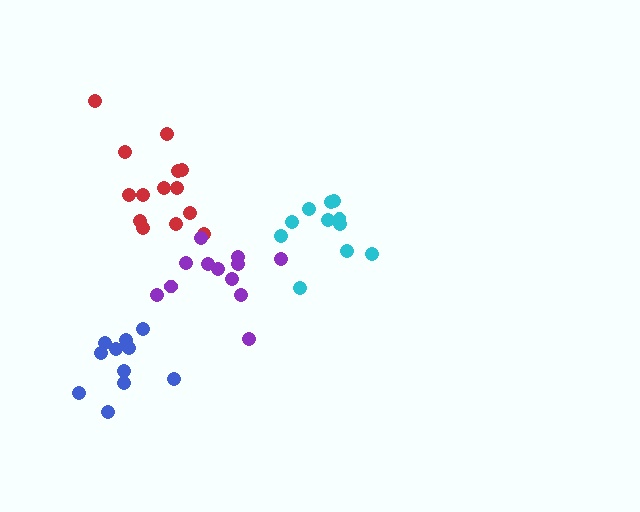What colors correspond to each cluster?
The clusters are colored: red, cyan, blue, purple.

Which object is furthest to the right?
The cyan cluster is rightmost.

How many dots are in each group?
Group 1: 14 dots, Group 2: 11 dots, Group 3: 11 dots, Group 4: 12 dots (48 total).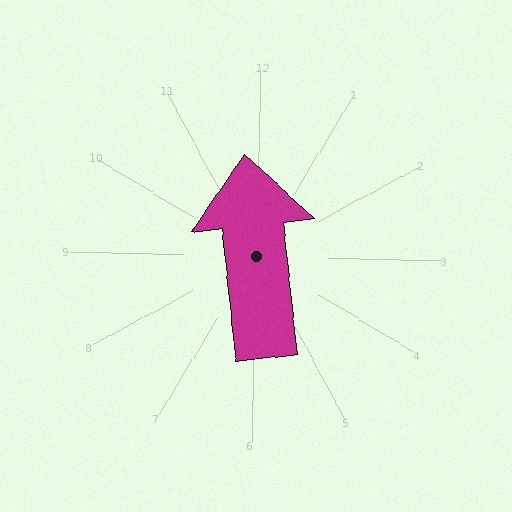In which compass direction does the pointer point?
North.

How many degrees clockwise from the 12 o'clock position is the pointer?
Approximately 353 degrees.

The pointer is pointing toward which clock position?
Roughly 12 o'clock.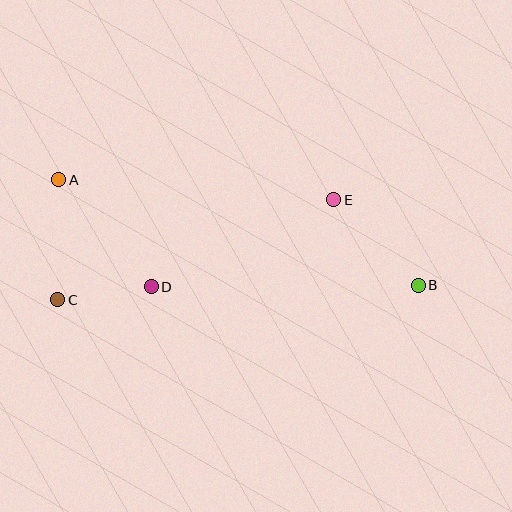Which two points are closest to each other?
Points C and D are closest to each other.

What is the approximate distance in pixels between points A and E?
The distance between A and E is approximately 276 pixels.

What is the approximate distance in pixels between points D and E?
The distance between D and E is approximately 202 pixels.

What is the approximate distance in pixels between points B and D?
The distance between B and D is approximately 267 pixels.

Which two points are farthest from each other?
Points A and B are farthest from each other.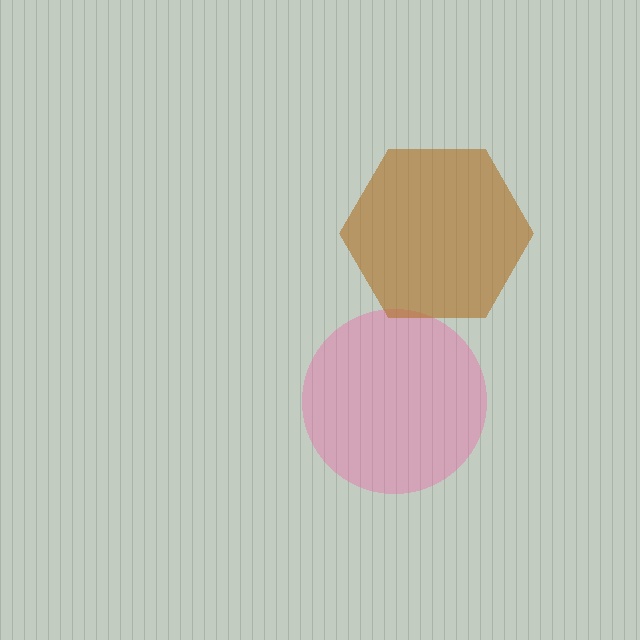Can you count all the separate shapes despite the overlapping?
Yes, there are 2 separate shapes.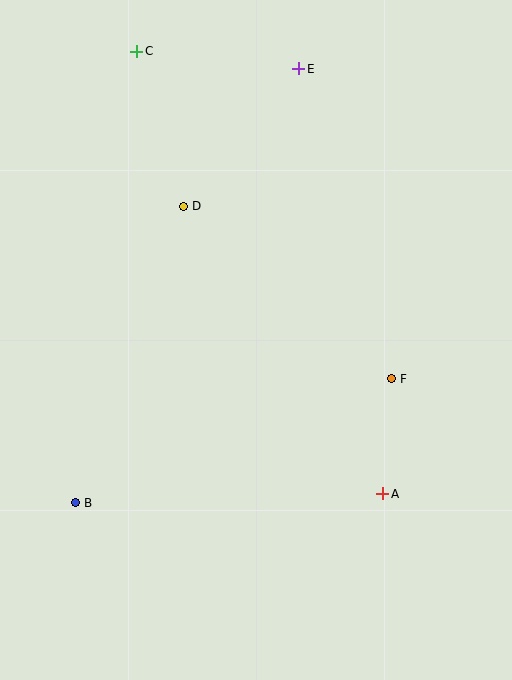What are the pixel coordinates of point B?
Point B is at (76, 503).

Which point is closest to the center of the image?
Point F at (392, 379) is closest to the center.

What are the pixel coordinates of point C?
Point C is at (137, 51).